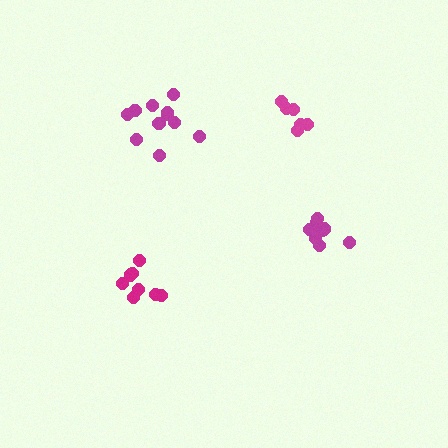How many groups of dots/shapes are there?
There are 4 groups.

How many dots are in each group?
Group 1: 9 dots, Group 2: 11 dots, Group 3: 8 dots, Group 4: 6 dots (34 total).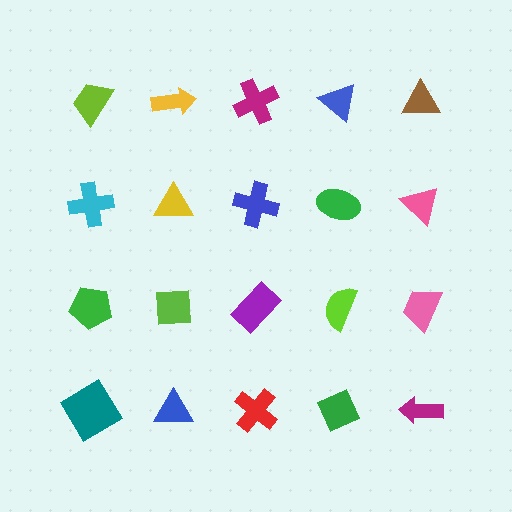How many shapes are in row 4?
5 shapes.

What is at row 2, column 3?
A blue cross.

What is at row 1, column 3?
A magenta cross.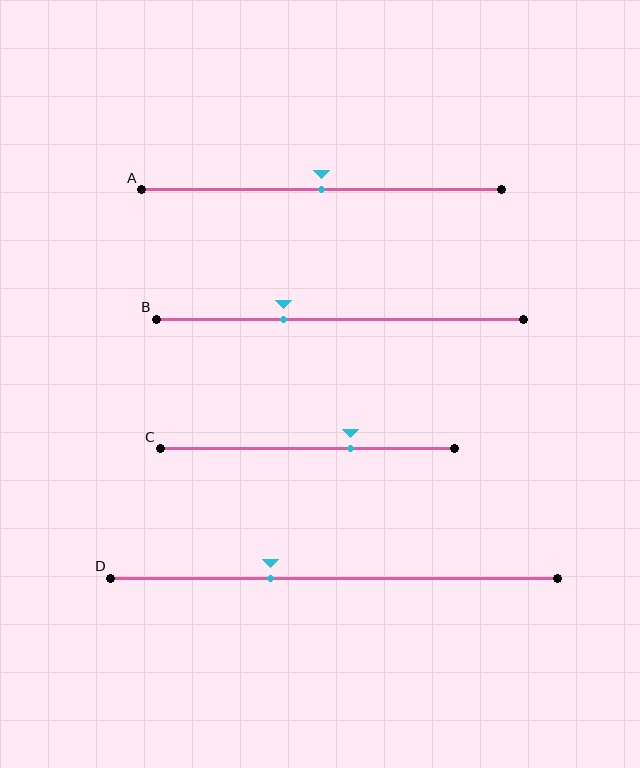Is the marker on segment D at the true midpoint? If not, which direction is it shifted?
No, the marker on segment D is shifted to the left by about 14% of the segment length.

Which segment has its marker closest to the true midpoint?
Segment A has its marker closest to the true midpoint.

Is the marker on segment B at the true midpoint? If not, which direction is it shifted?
No, the marker on segment B is shifted to the left by about 15% of the segment length.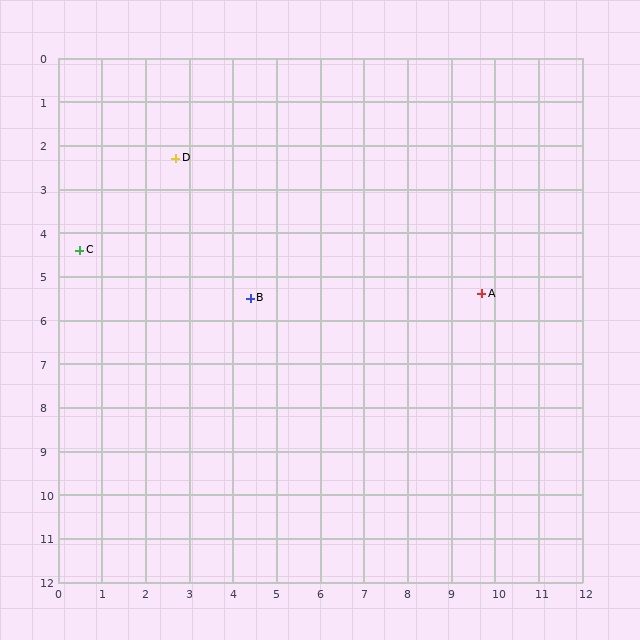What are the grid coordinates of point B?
Point B is at approximately (4.4, 5.5).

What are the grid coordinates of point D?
Point D is at approximately (2.7, 2.3).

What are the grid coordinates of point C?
Point C is at approximately (0.5, 4.4).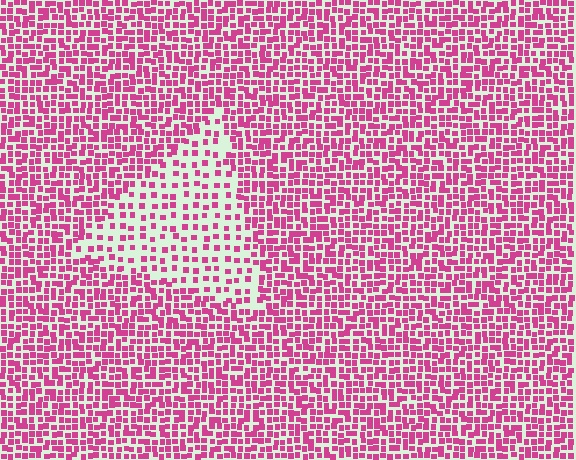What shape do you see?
I see a triangle.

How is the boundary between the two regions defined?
The boundary is defined by a change in element density (approximately 2.2x ratio). All elements are the same color, size, and shape.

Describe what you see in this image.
The image contains small magenta elements arranged at two different densities. A triangle-shaped region is visible where the elements are less densely packed than the surrounding area.